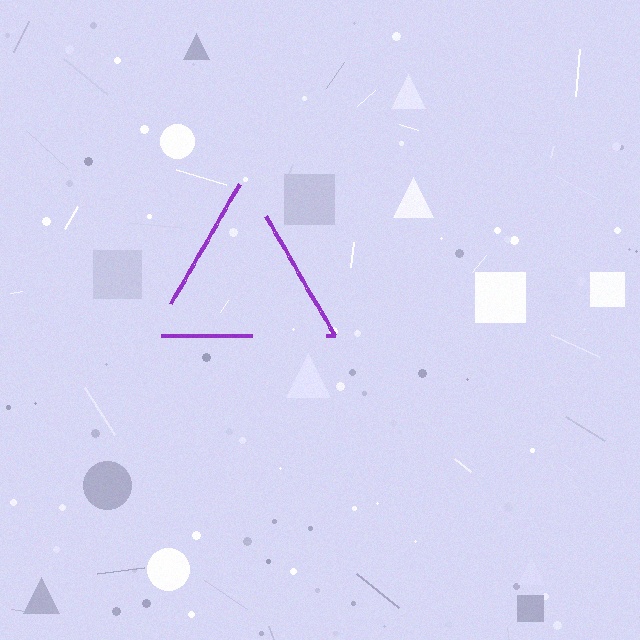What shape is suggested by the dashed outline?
The dashed outline suggests a triangle.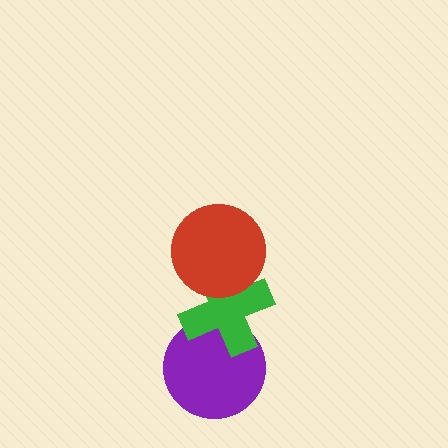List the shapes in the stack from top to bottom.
From top to bottom: the red circle, the green cross, the purple circle.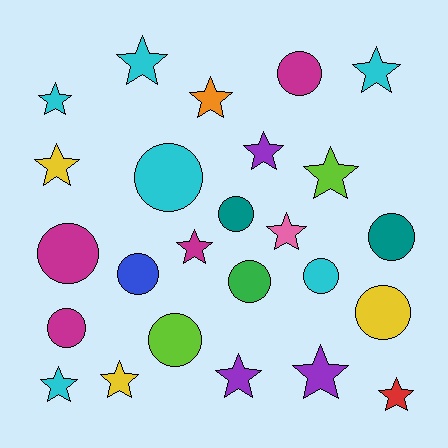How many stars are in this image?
There are 14 stars.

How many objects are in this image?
There are 25 objects.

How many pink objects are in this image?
There is 1 pink object.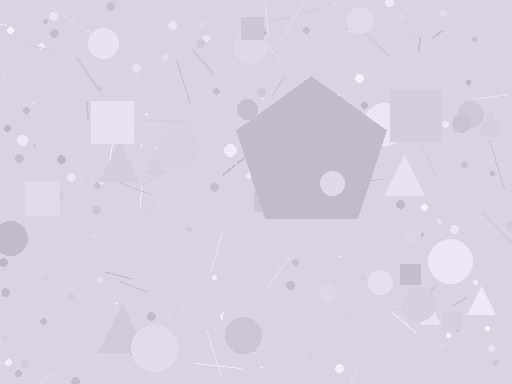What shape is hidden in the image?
A pentagon is hidden in the image.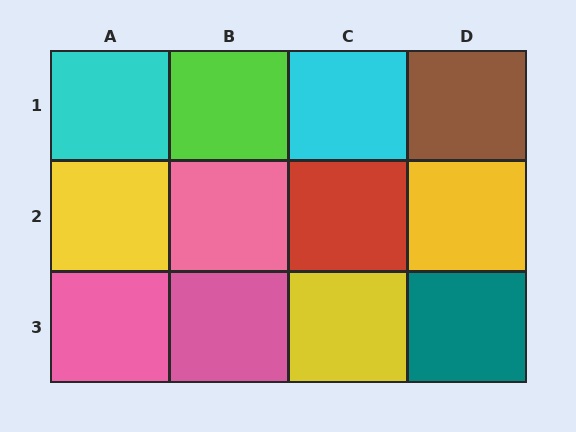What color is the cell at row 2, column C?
Red.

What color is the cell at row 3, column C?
Yellow.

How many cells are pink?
3 cells are pink.